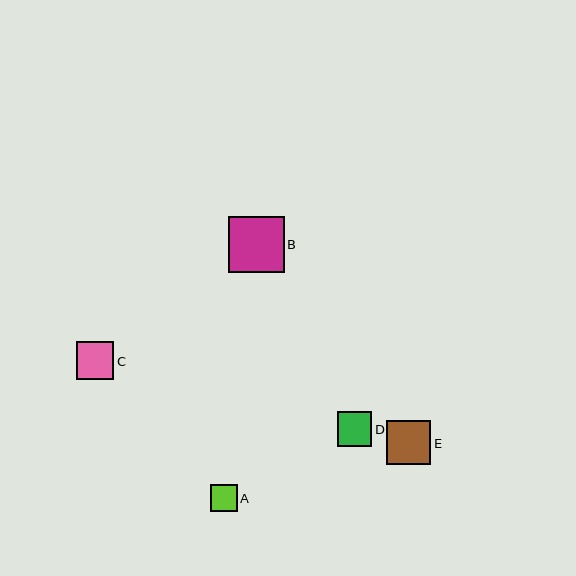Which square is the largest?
Square B is the largest with a size of approximately 56 pixels.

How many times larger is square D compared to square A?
Square D is approximately 1.3 times the size of square A.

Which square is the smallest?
Square A is the smallest with a size of approximately 27 pixels.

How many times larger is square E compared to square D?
Square E is approximately 1.3 times the size of square D.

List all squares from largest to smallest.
From largest to smallest: B, E, C, D, A.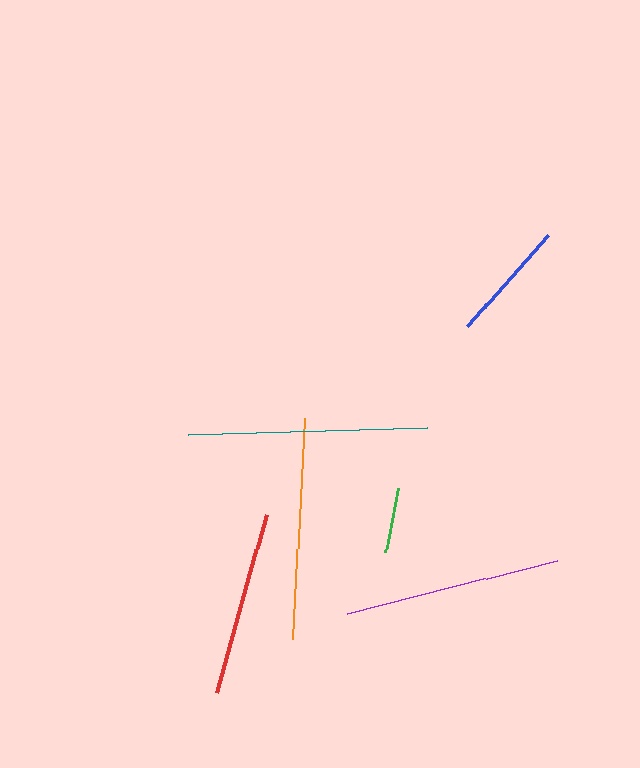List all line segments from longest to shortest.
From longest to shortest: teal, orange, purple, red, blue, green.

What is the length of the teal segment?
The teal segment is approximately 239 pixels long.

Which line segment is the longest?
The teal line is the longest at approximately 239 pixels.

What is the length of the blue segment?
The blue segment is approximately 122 pixels long.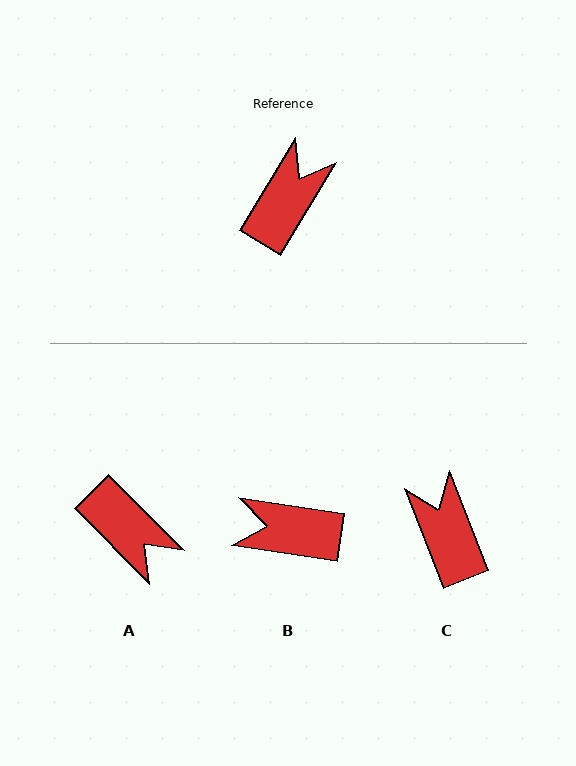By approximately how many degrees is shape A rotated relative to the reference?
Approximately 104 degrees clockwise.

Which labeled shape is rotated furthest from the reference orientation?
B, about 113 degrees away.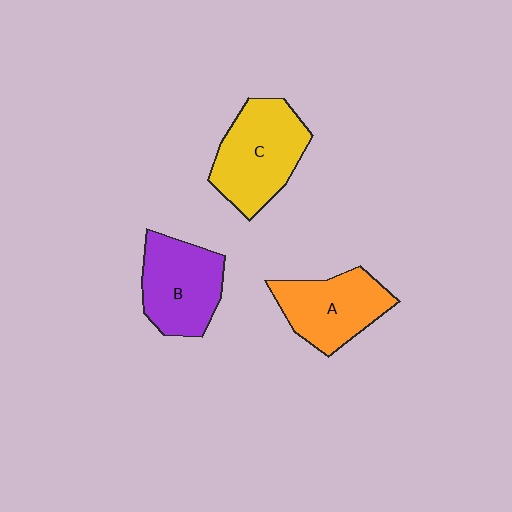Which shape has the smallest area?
Shape A (orange).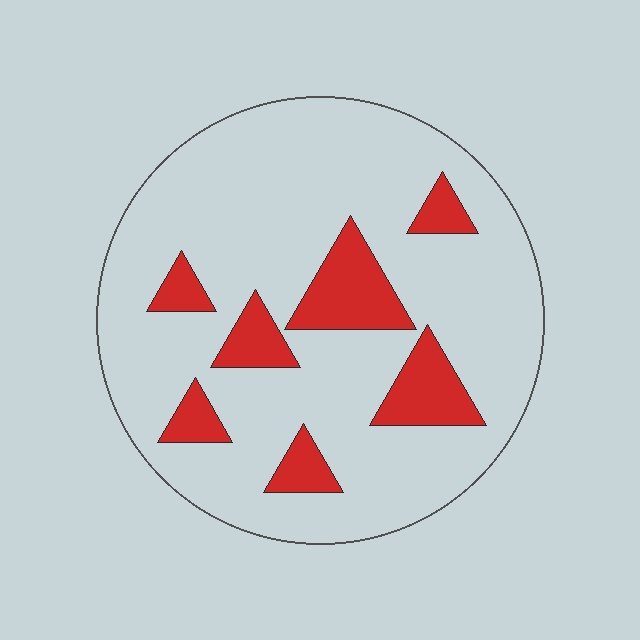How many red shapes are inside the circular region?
7.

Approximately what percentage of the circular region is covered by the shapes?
Approximately 15%.